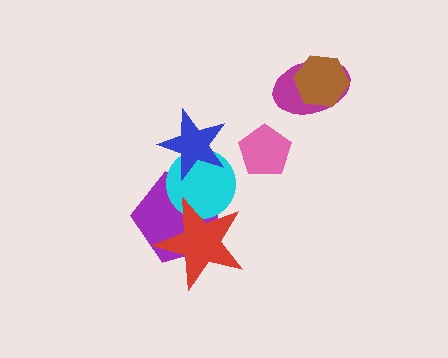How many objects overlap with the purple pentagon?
3 objects overlap with the purple pentagon.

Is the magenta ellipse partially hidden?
Yes, it is partially covered by another shape.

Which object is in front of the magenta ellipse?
The brown hexagon is in front of the magenta ellipse.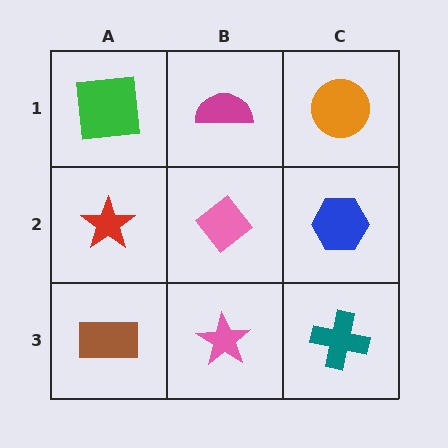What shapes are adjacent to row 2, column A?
A green square (row 1, column A), a brown rectangle (row 3, column A), a pink diamond (row 2, column B).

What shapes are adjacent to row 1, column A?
A red star (row 2, column A), a magenta semicircle (row 1, column B).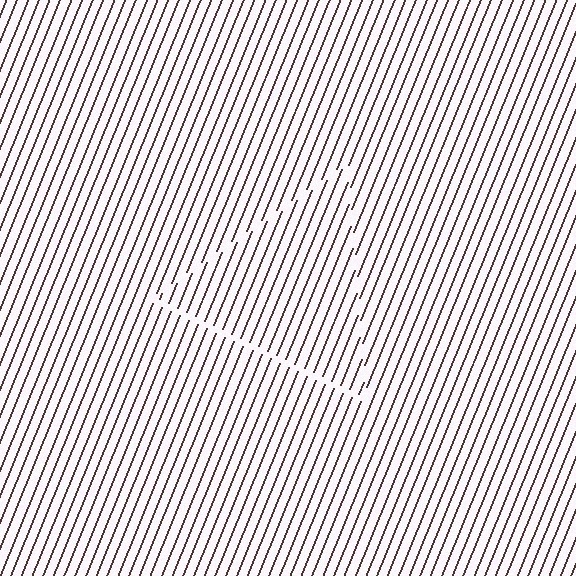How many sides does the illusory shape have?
3 sides — the line-ends trace a triangle.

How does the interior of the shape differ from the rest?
The interior of the shape contains the same grating, shifted by half a period — the contour is defined by the phase discontinuity where line-ends from the inner and outer gratings abut.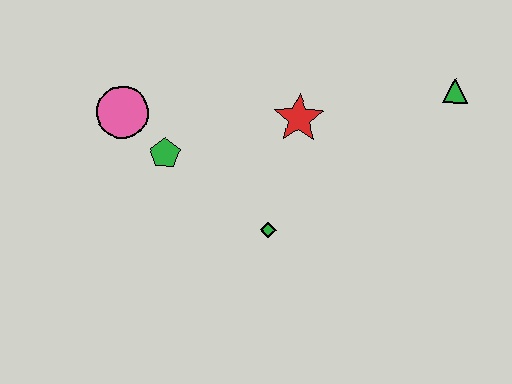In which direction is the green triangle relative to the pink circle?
The green triangle is to the right of the pink circle.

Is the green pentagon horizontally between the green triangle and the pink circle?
Yes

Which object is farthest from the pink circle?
The green triangle is farthest from the pink circle.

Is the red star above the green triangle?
No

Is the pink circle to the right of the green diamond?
No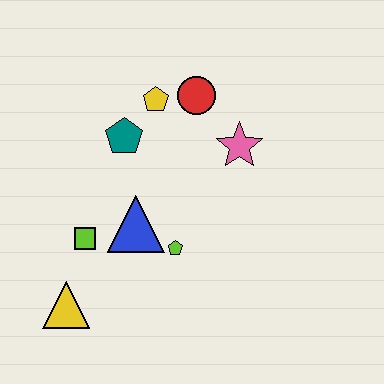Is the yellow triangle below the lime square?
Yes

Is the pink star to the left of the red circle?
No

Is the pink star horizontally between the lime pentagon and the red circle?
No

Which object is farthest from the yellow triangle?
The red circle is farthest from the yellow triangle.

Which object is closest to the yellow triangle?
The lime square is closest to the yellow triangle.